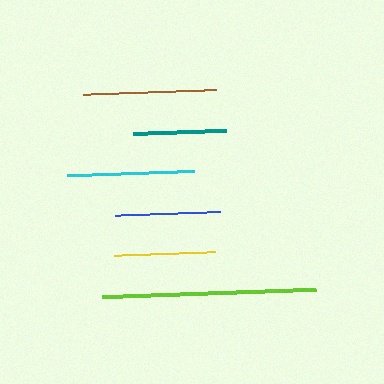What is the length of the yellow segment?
The yellow segment is approximately 101 pixels long.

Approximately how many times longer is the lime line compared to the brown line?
The lime line is approximately 1.6 times the length of the brown line.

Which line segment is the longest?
The lime line is the longest at approximately 214 pixels.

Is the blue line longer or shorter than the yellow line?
The blue line is longer than the yellow line.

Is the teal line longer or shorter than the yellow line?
The yellow line is longer than the teal line.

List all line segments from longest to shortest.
From longest to shortest: lime, brown, cyan, blue, yellow, teal.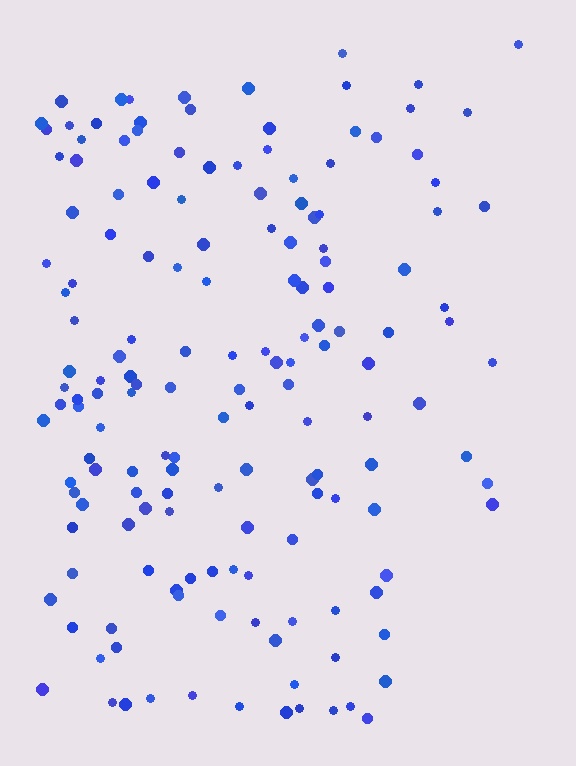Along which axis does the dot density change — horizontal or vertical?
Horizontal.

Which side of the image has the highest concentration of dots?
The left.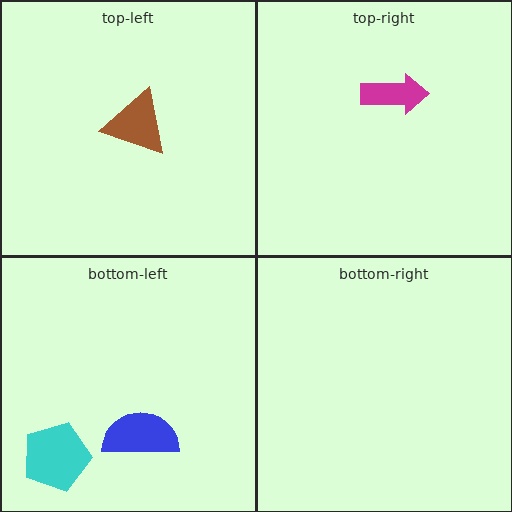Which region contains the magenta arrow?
The top-right region.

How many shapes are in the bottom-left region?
2.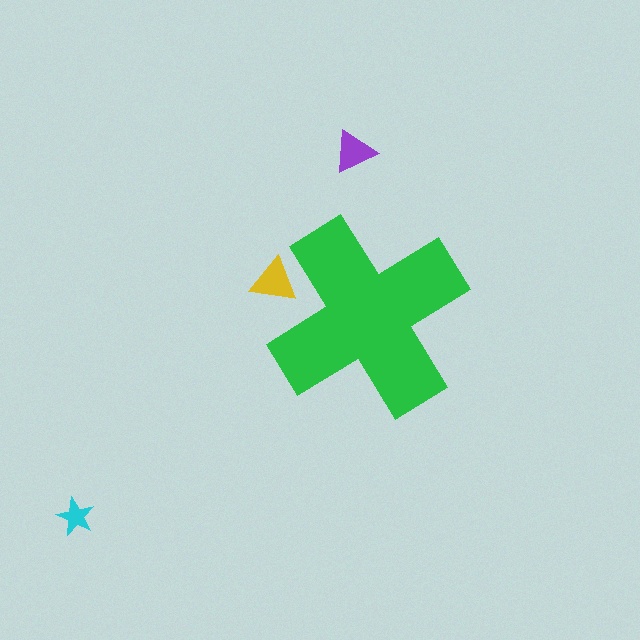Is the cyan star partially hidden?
No, the cyan star is fully visible.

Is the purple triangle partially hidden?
No, the purple triangle is fully visible.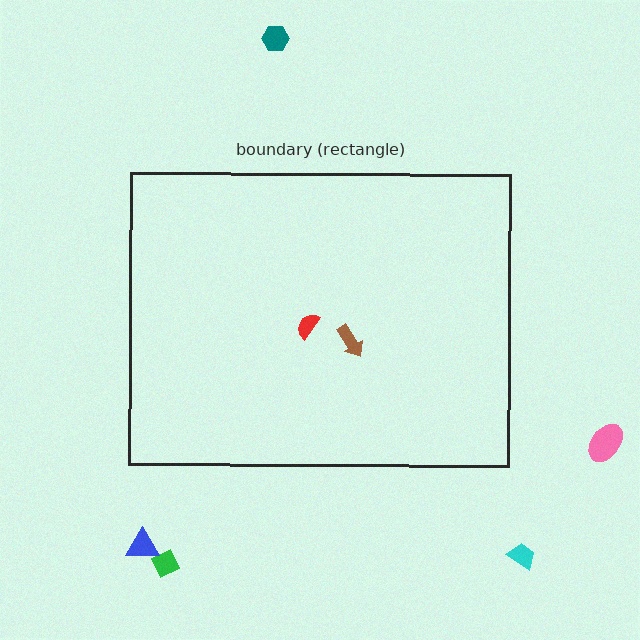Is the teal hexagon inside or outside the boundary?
Outside.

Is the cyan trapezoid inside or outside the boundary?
Outside.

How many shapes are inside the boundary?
2 inside, 5 outside.